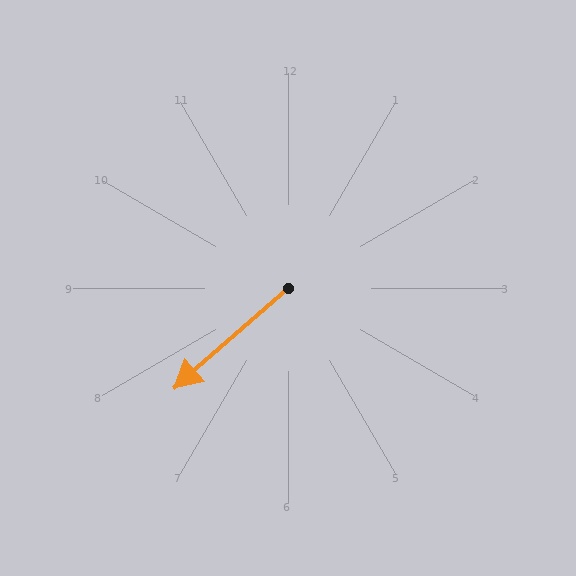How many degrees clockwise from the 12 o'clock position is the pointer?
Approximately 229 degrees.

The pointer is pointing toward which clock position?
Roughly 8 o'clock.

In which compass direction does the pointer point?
Southwest.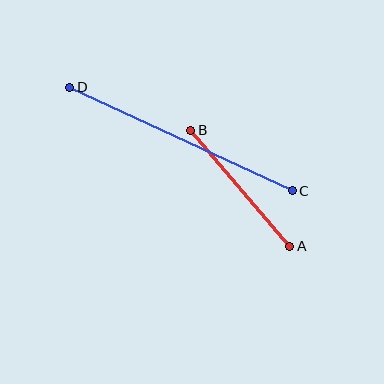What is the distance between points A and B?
The distance is approximately 153 pixels.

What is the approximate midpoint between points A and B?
The midpoint is at approximately (240, 188) pixels.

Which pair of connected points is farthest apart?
Points C and D are farthest apart.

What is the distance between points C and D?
The distance is approximately 245 pixels.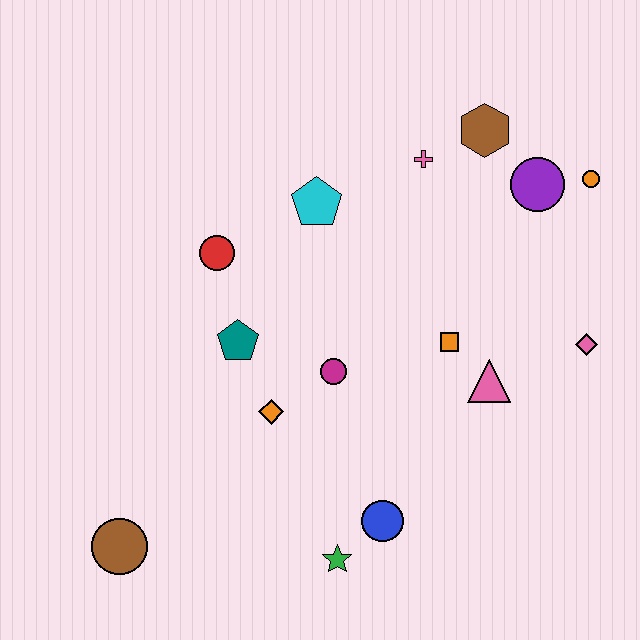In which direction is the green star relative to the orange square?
The green star is below the orange square.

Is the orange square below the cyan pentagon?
Yes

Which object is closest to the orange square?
The pink triangle is closest to the orange square.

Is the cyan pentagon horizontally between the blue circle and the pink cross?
No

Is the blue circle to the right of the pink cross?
No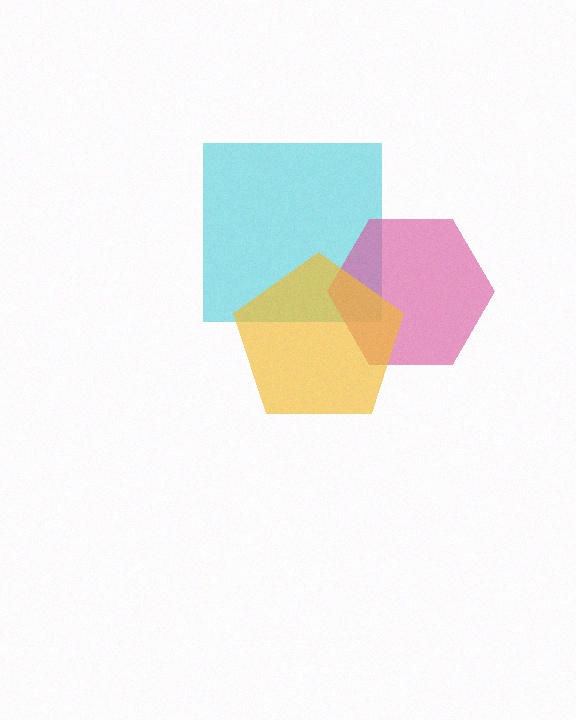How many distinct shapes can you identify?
There are 3 distinct shapes: a cyan square, a pink hexagon, a yellow pentagon.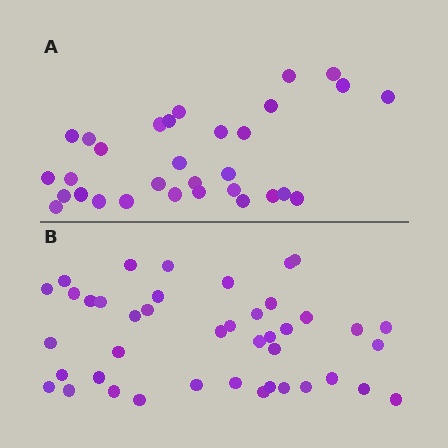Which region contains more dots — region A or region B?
Region B (the bottom region) has more dots.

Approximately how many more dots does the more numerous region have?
Region B has roughly 12 or so more dots than region A.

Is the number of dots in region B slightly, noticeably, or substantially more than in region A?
Region B has noticeably more, but not dramatically so. The ratio is roughly 1.4 to 1.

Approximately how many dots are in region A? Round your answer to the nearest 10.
About 30 dots. (The exact count is 31, which rounds to 30.)